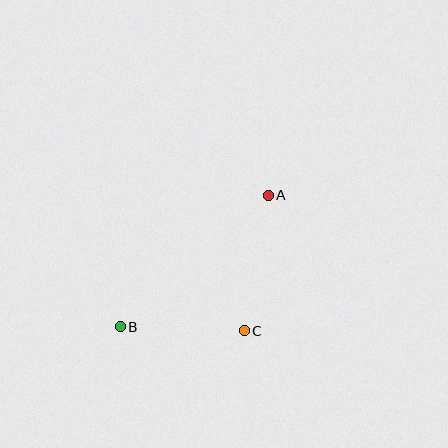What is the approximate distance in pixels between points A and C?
The distance between A and C is approximately 138 pixels.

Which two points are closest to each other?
Points B and C are closest to each other.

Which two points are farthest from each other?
Points A and B are farthest from each other.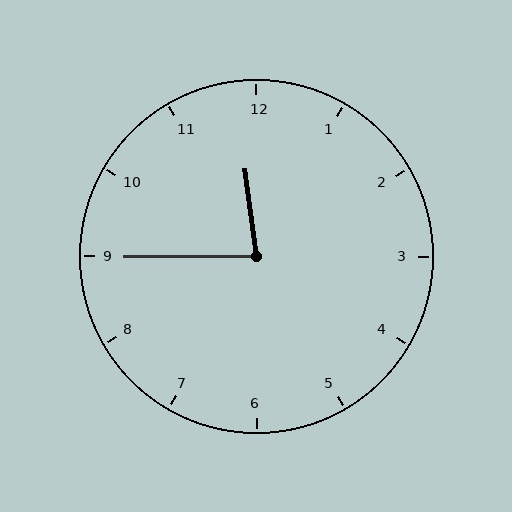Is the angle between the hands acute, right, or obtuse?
It is acute.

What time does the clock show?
11:45.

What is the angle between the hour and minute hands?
Approximately 82 degrees.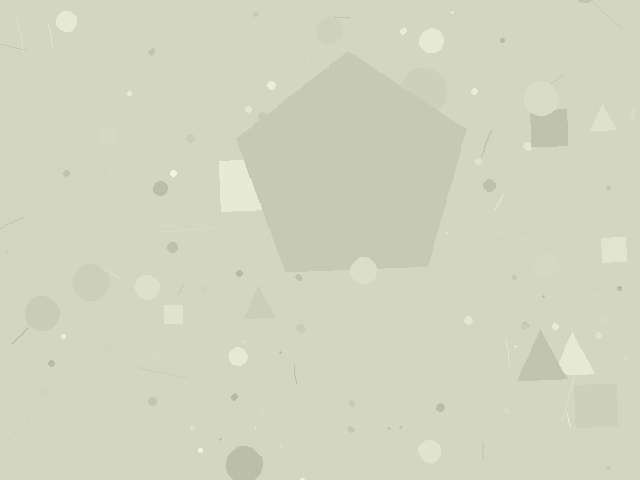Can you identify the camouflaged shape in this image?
The camouflaged shape is a pentagon.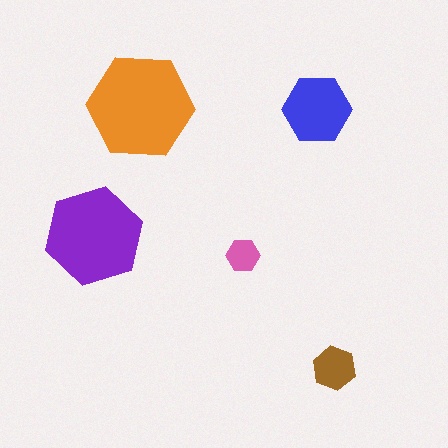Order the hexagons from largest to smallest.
the orange one, the purple one, the blue one, the brown one, the pink one.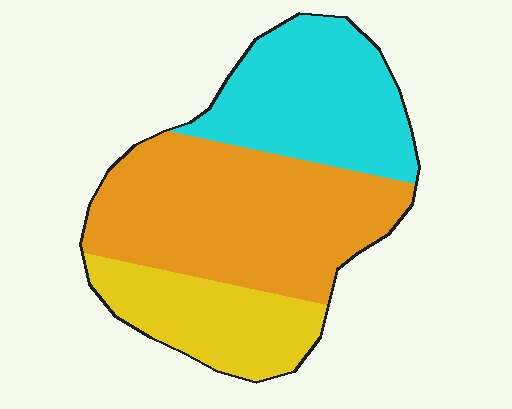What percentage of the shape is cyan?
Cyan takes up about one third (1/3) of the shape.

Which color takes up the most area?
Orange, at roughly 45%.